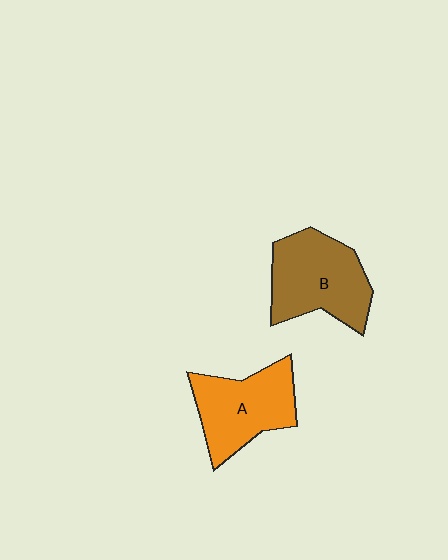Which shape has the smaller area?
Shape A (orange).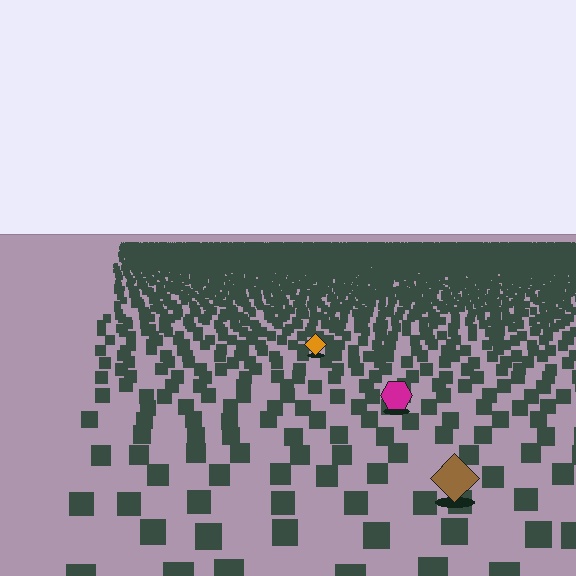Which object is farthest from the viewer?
The orange diamond is farthest from the viewer. It appears smaller and the ground texture around it is denser.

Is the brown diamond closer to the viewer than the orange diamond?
Yes. The brown diamond is closer — you can tell from the texture gradient: the ground texture is coarser near it.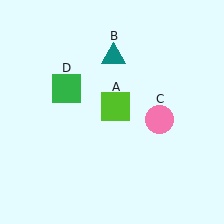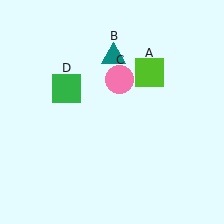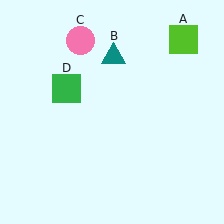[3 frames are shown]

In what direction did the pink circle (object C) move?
The pink circle (object C) moved up and to the left.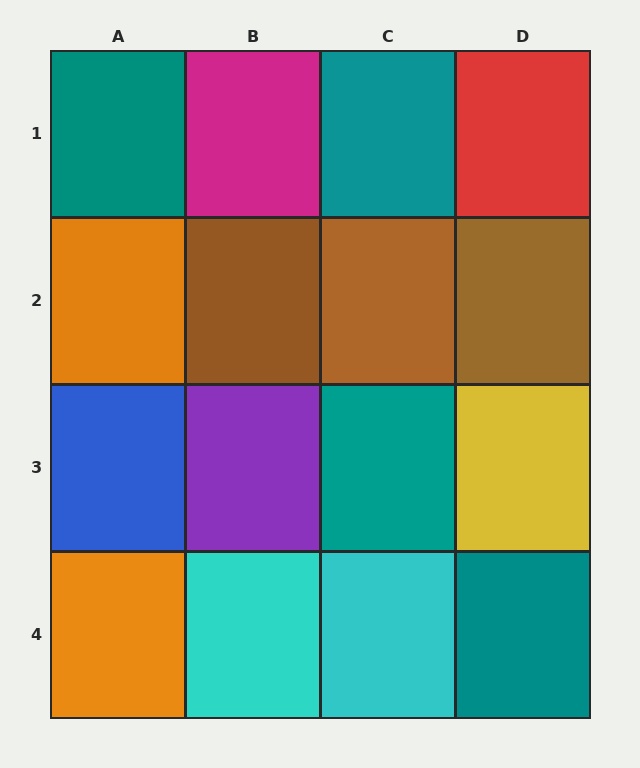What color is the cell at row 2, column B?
Brown.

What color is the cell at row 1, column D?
Red.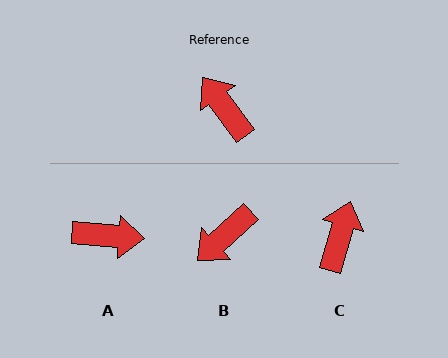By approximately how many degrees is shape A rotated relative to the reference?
Approximately 131 degrees clockwise.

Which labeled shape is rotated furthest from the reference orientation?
A, about 131 degrees away.